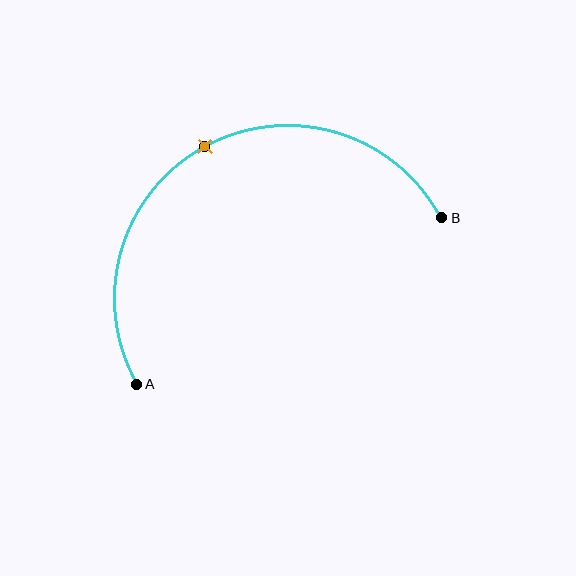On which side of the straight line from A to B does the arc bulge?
The arc bulges above the straight line connecting A and B.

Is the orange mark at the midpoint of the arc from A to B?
Yes. The orange mark lies on the arc at equal arc-length from both A and B — it is the arc midpoint.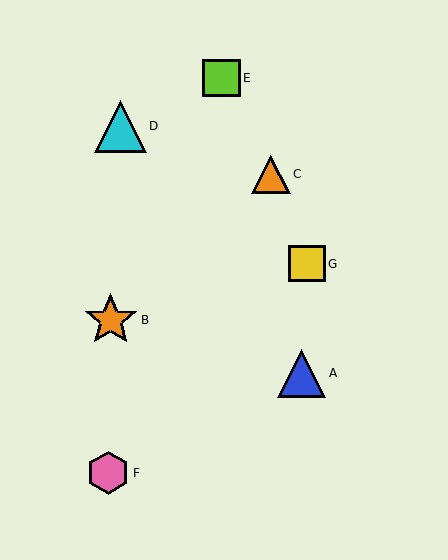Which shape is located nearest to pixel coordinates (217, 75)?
The lime square (labeled E) at (222, 78) is nearest to that location.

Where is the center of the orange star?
The center of the orange star is at (111, 320).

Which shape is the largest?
The orange star (labeled B) is the largest.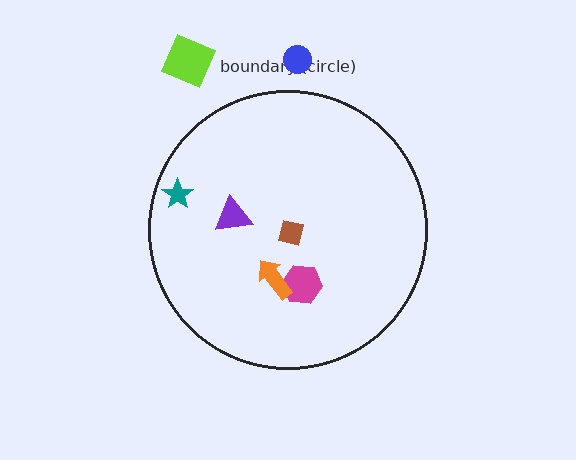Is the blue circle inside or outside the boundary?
Outside.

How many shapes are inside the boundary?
5 inside, 2 outside.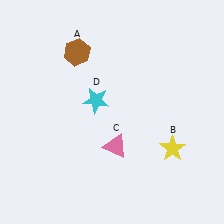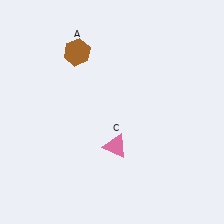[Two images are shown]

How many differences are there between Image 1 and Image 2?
There are 2 differences between the two images.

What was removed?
The yellow star (B), the cyan star (D) were removed in Image 2.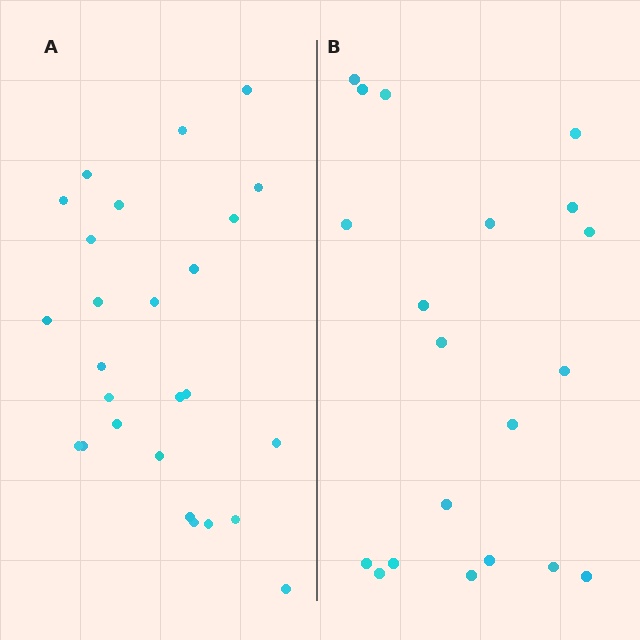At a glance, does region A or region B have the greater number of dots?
Region A (the left region) has more dots.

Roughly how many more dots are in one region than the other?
Region A has about 6 more dots than region B.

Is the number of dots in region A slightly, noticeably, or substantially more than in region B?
Region A has noticeably more, but not dramatically so. The ratio is roughly 1.3 to 1.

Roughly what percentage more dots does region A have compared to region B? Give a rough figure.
About 30% more.